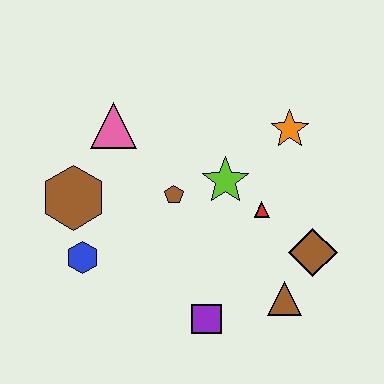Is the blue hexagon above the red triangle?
No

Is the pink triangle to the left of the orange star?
Yes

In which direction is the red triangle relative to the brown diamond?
The red triangle is to the left of the brown diamond.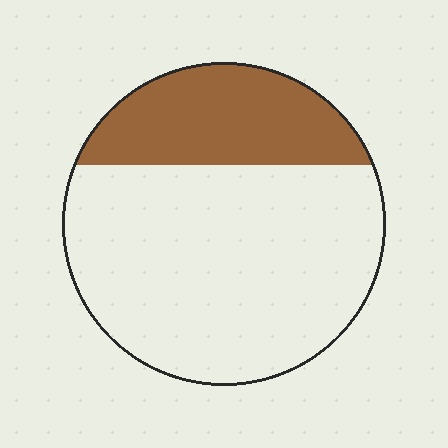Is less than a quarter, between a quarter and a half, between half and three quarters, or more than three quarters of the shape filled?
Between a quarter and a half.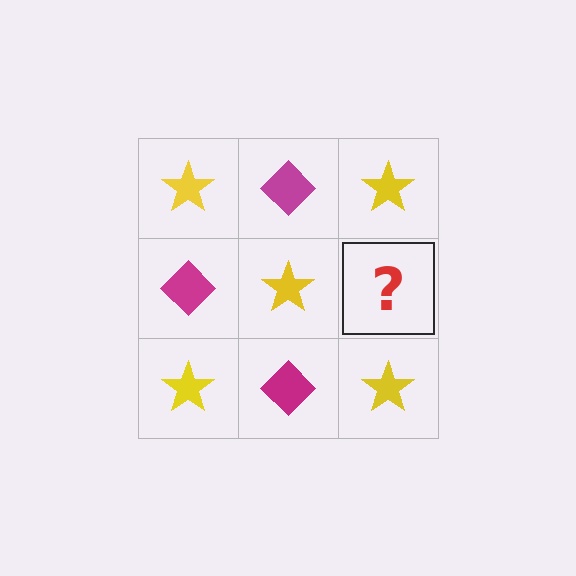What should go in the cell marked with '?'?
The missing cell should contain a magenta diamond.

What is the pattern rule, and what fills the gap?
The rule is that it alternates yellow star and magenta diamond in a checkerboard pattern. The gap should be filled with a magenta diamond.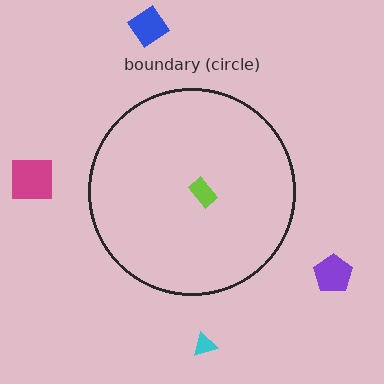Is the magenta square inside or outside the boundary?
Outside.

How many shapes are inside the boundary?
1 inside, 4 outside.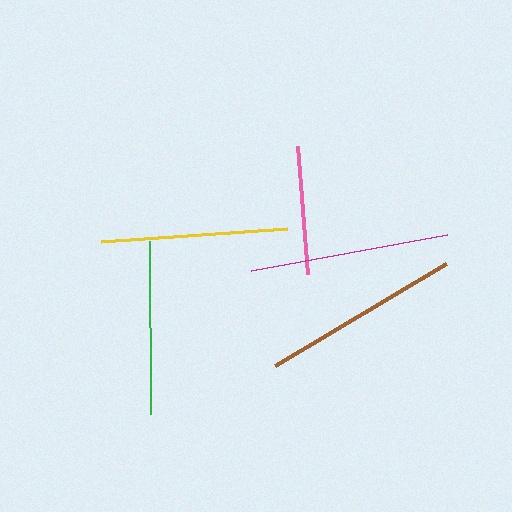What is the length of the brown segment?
The brown segment is approximately 200 pixels long.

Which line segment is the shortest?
The pink line is the shortest at approximately 128 pixels.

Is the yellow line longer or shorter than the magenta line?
The magenta line is longer than the yellow line.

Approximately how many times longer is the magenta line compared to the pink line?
The magenta line is approximately 1.6 times the length of the pink line.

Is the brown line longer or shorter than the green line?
The brown line is longer than the green line.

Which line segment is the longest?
The magenta line is the longest at approximately 200 pixels.